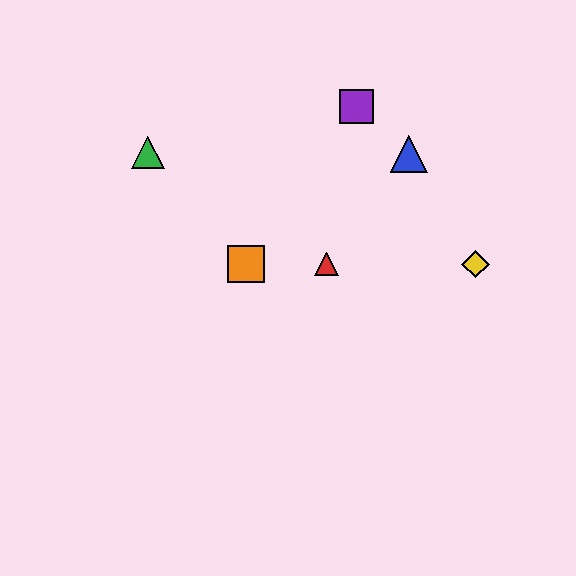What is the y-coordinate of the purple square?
The purple square is at y≈107.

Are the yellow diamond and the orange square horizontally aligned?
Yes, both are at y≈264.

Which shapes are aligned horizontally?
The red triangle, the yellow diamond, the orange square are aligned horizontally.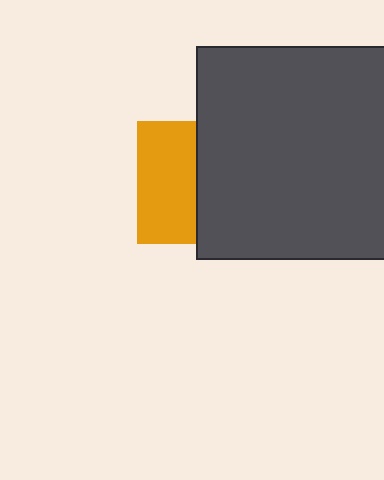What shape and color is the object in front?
The object in front is a dark gray rectangle.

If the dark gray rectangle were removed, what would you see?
You would see the complete orange square.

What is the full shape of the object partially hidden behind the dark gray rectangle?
The partially hidden object is an orange square.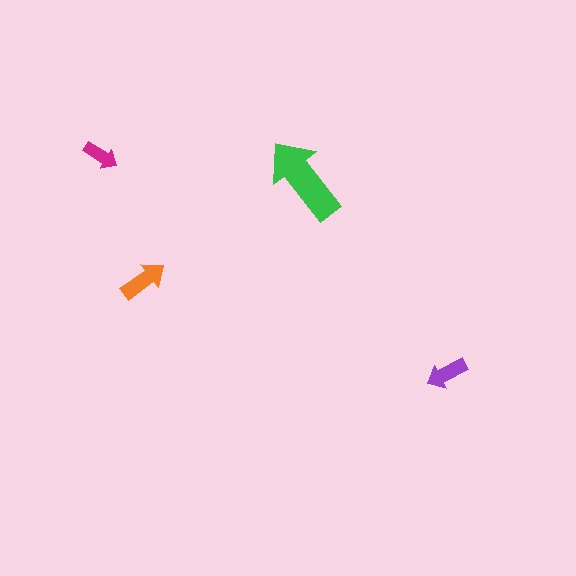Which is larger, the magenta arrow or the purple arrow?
The purple one.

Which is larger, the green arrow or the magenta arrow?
The green one.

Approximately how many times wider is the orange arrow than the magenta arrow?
About 1.5 times wider.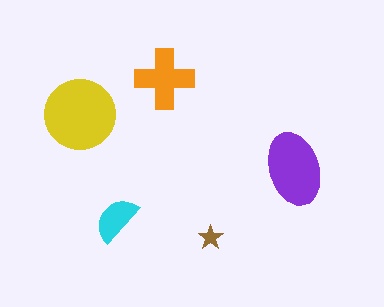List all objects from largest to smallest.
The yellow circle, the purple ellipse, the orange cross, the cyan semicircle, the brown star.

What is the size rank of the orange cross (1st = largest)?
3rd.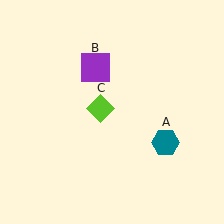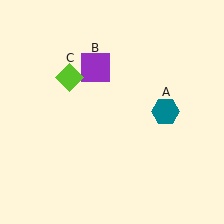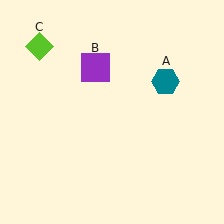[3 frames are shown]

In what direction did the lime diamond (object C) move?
The lime diamond (object C) moved up and to the left.